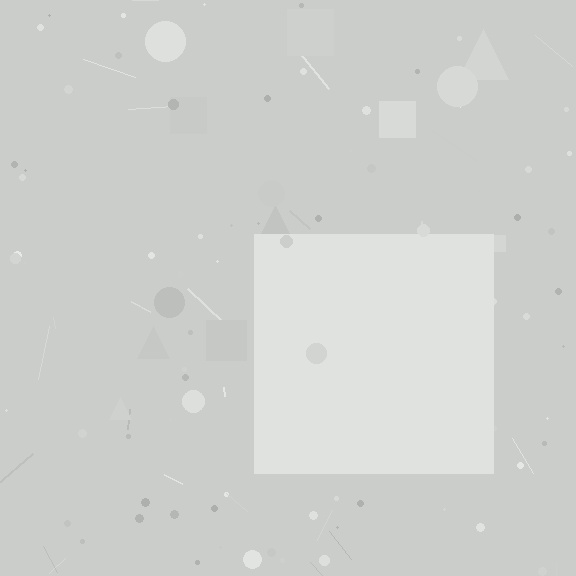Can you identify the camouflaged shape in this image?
The camouflaged shape is a square.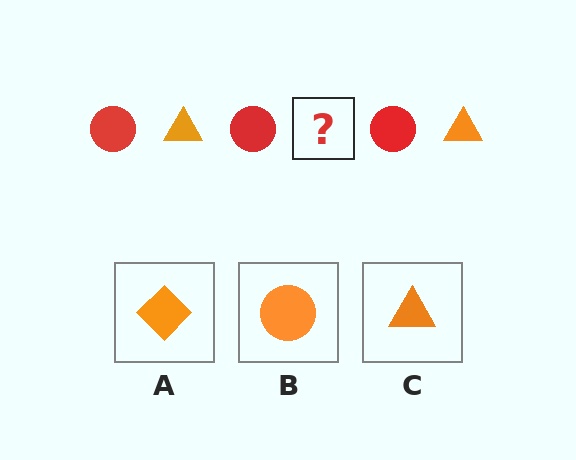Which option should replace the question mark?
Option C.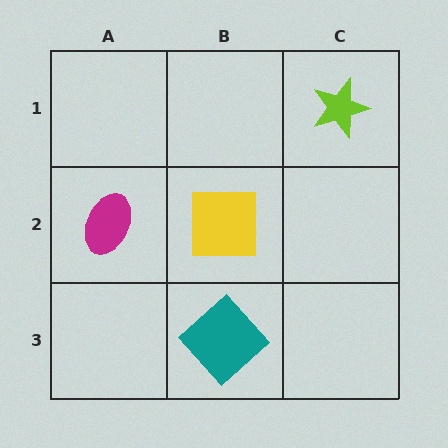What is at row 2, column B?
A yellow square.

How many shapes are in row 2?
2 shapes.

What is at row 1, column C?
A lime star.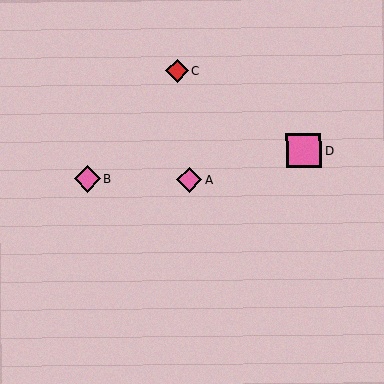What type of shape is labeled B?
Shape B is a pink diamond.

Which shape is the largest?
The pink square (labeled D) is the largest.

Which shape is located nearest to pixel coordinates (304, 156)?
The pink square (labeled D) at (304, 150) is nearest to that location.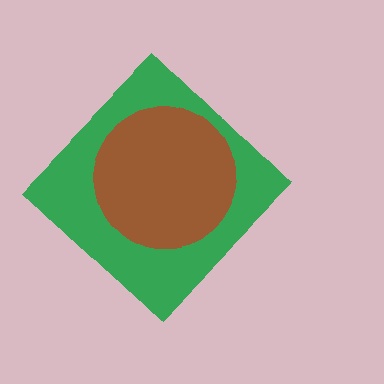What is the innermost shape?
The brown circle.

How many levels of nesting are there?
2.